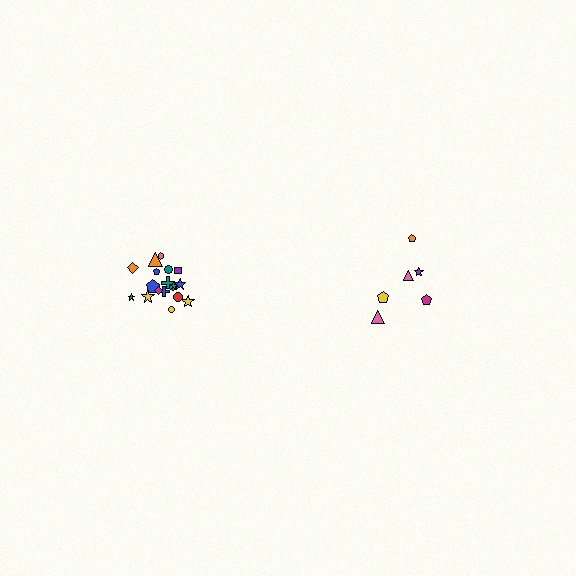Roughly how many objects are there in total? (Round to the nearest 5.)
Roughly 25 objects in total.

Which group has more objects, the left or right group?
The left group.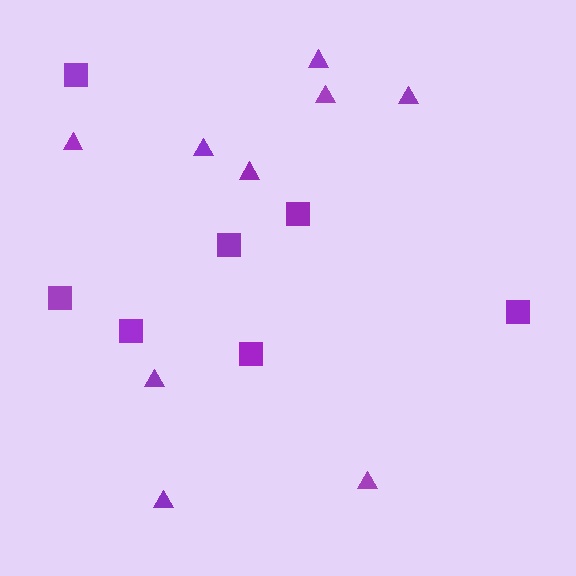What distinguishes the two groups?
There are 2 groups: one group of squares (7) and one group of triangles (9).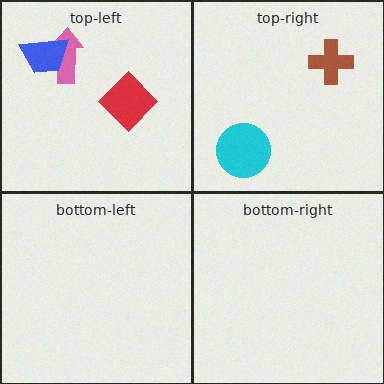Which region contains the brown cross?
The top-right region.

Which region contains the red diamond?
The top-left region.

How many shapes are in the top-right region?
2.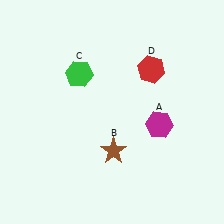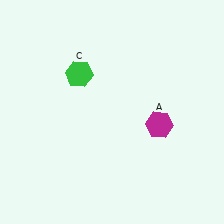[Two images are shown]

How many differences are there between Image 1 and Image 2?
There are 2 differences between the two images.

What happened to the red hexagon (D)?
The red hexagon (D) was removed in Image 2. It was in the top-right area of Image 1.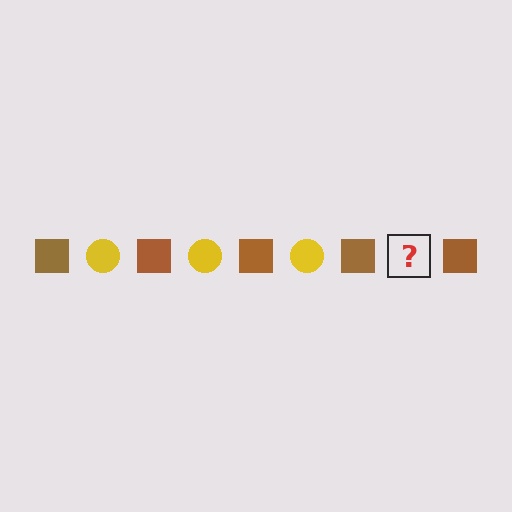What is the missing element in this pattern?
The missing element is a yellow circle.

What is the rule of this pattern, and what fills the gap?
The rule is that the pattern alternates between brown square and yellow circle. The gap should be filled with a yellow circle.